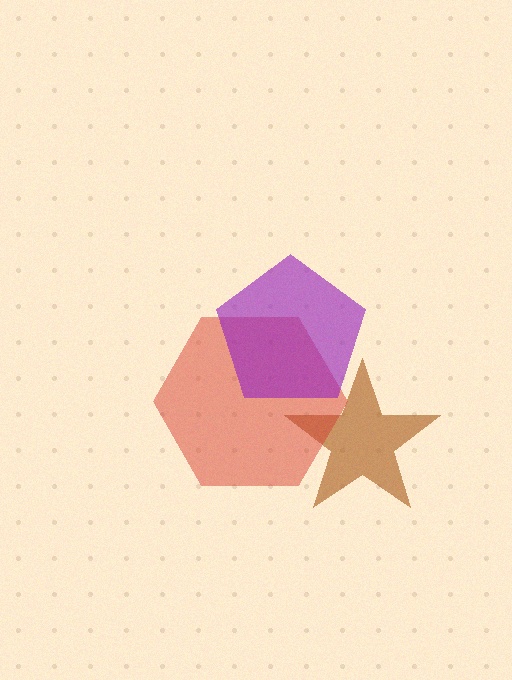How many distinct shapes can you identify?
There are 3 distinct shapes: a brown star, a red hexagon, a purple pentagon.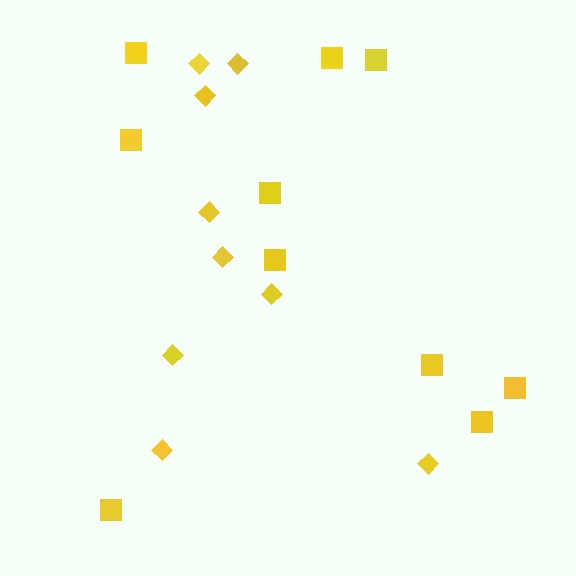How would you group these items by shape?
There are 2 groups: one group of squares (10) and one group of diamonds (9).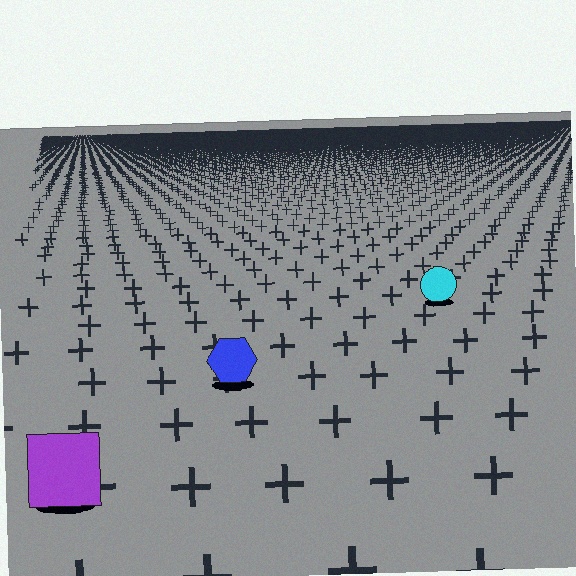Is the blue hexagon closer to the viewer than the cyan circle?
Yes. The blue hexagon is closer — you can tell from the texture gradient: the ground texture is coarser near it.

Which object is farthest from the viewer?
The cyan circle is farthest from the viewer. It appears smaller and the ground texture around it is denser.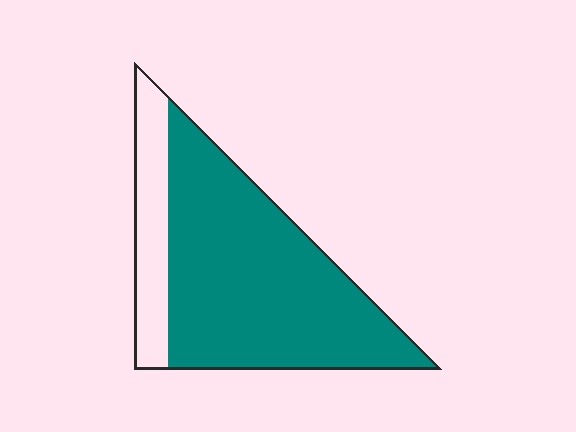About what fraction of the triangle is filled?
About four fifths (4/5).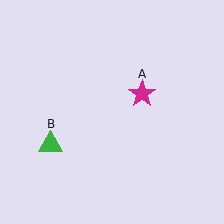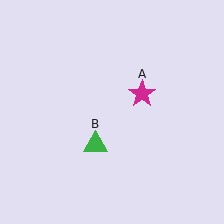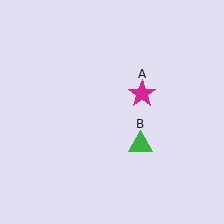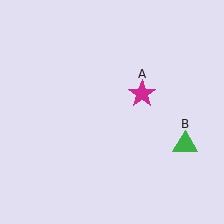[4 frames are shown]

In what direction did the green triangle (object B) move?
The green triangle (object B) moved right.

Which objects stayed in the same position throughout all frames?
Magenta star (object A) remained stationary.